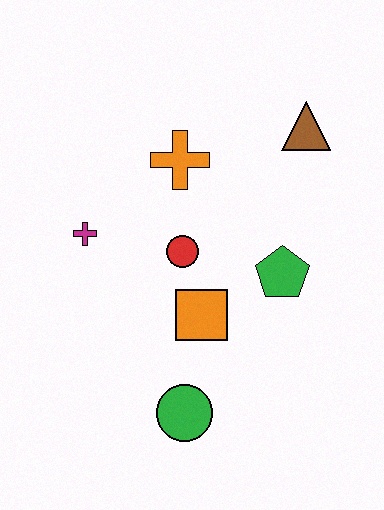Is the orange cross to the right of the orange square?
No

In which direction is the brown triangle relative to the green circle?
The brown triangle is above the green circle.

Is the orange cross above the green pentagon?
Yes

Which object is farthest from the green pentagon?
The magenta cross is farthest from the green pentagon.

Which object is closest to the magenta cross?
The red circle is closest to the magenta cross.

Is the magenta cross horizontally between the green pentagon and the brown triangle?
No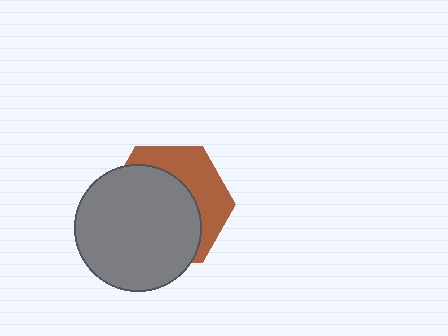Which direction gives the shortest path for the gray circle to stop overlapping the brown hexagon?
Moving toward the lower-left gives the shortest separation.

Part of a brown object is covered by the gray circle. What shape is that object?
It is a hexagon.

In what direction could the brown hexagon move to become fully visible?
The brown hexagon could move toward the upper-right. That would shift it out from behind the gray circle entirely.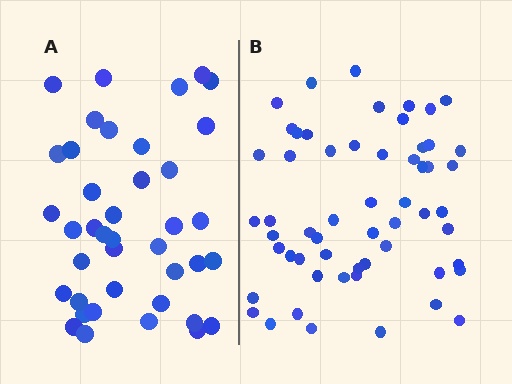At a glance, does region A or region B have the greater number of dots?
Region B (the right region) has more dots.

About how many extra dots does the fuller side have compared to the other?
Region B has approximately 15 more dots than region A.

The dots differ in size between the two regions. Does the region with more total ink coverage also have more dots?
No. Region A has more total ink coverage because its dots are larger, but region B actually contains more individual dots. Total area can be misleading — the number of items is what matters here.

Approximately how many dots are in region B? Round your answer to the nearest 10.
About 60 dots. (The exact count is 57, which rounds to 60.)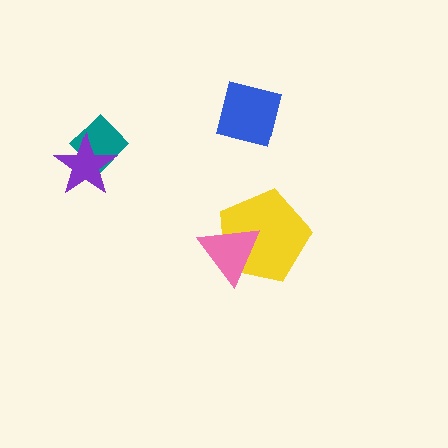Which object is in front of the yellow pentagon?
The pink triangle is in front of the yellow pentagon.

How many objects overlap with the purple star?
1 object overlaps with the purple star.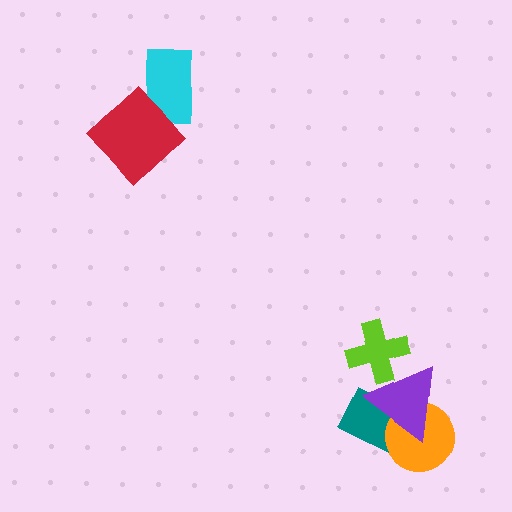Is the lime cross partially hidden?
Yes, it is partially covered by another shape.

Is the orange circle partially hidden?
Yes, it is partially covered by another shape.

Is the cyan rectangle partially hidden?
Yes, it is partially covered by another shape.